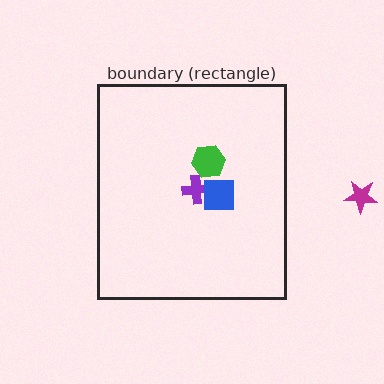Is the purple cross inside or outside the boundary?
Inside.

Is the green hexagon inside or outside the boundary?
Inside.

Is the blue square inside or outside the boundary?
Inside.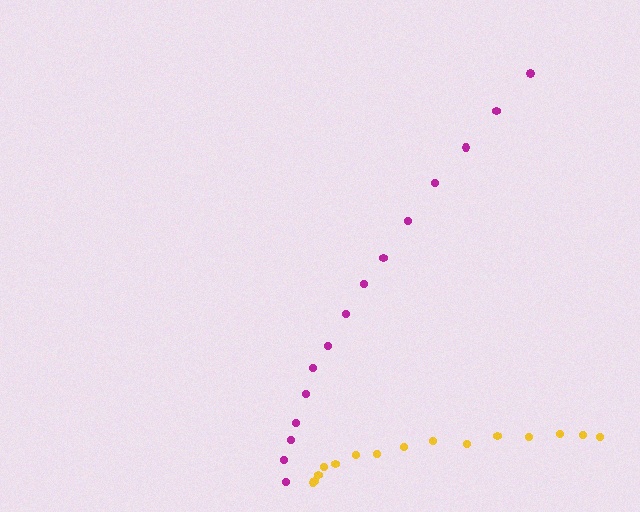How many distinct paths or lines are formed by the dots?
There are 2 distinct paths.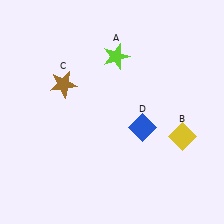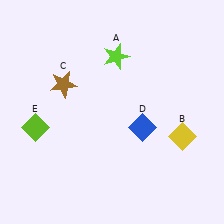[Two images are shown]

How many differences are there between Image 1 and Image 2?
There is 1 difference between the two images.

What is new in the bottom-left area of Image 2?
A lime diamond (E) was added in the bottom-left area of Image 2.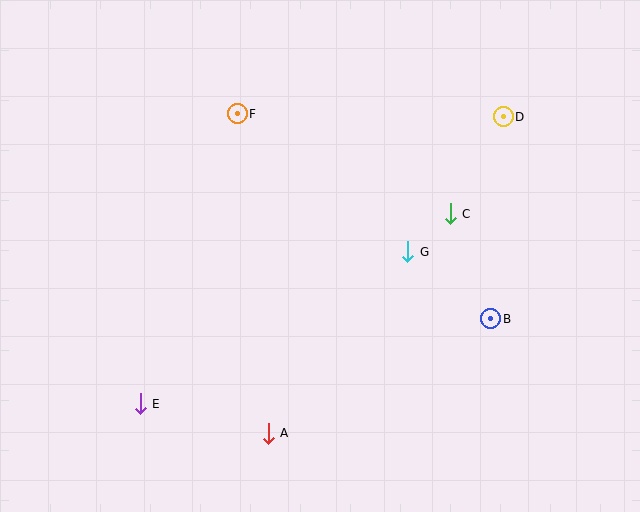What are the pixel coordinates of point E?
Point E is at (140, 404).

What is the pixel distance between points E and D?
The distance between E and D is 463 pixels.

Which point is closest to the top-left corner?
Point F is closest to the top-left corner.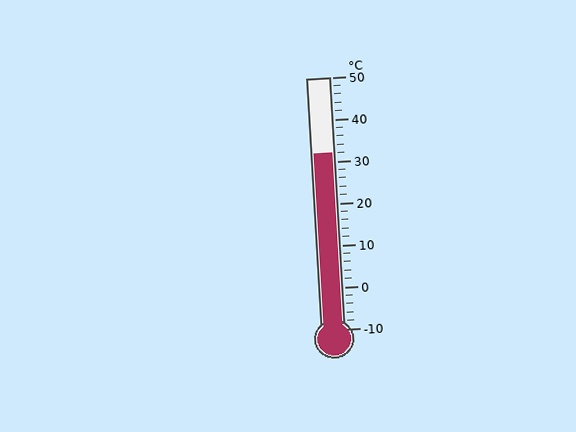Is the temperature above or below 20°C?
The temperature is above 20°C.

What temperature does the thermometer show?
The thermometer shows approximately 32°C.